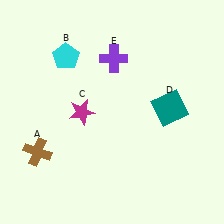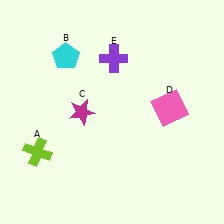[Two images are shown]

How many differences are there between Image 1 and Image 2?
There are 2 differences between the two images.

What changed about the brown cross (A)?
In Image 1, A is brown. In Image 2, it changed to lime.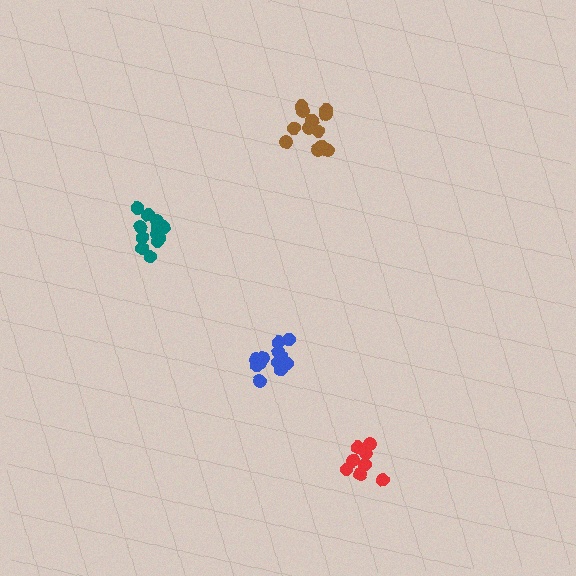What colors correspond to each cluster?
The clusters are colored: blue, red, brown, teal.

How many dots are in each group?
Group 1: 12 dots, Group 2: 8 dots, Group 3: 12 dots, Group 4: 13 dots (45 total).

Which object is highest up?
The brown cluster is topmost.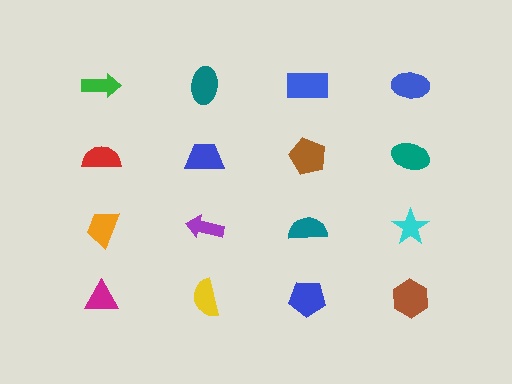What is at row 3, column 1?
An orange trapezoid.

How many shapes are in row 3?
4 shapes.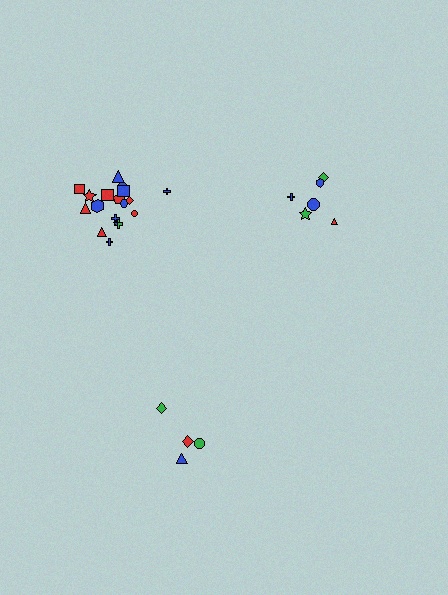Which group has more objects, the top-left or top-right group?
The top-left group.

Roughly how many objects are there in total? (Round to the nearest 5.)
Roughly 30 objects in total.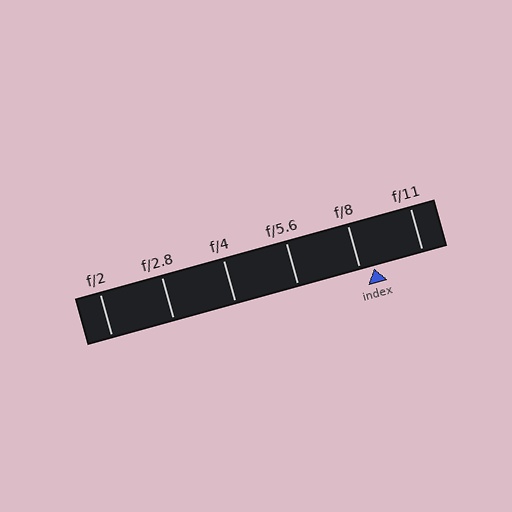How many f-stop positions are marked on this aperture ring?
There are 6 f-stop positions marked.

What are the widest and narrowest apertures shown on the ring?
The widest aperture shown is f/2 and the narrowest is f/11.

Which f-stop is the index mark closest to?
The index mark is closest to f/8.